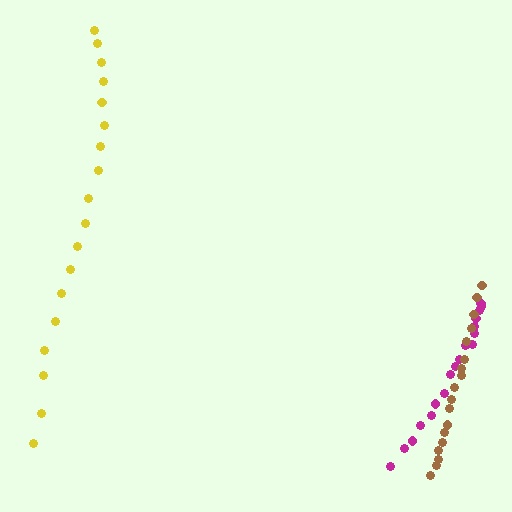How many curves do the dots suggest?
There are 3 distinct paths.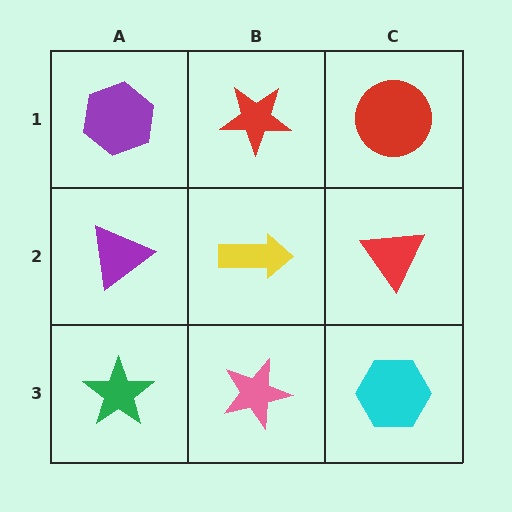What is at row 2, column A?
A purple triangle.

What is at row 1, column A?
A purple hexagon.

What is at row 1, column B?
A red star.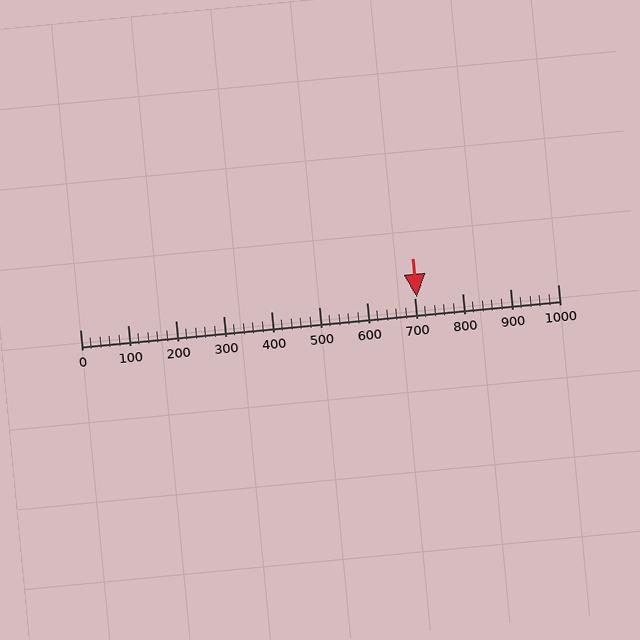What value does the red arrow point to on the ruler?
The red arrow points to approximately 705.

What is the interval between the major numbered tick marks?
The major tick marks are spaced 100 units apart.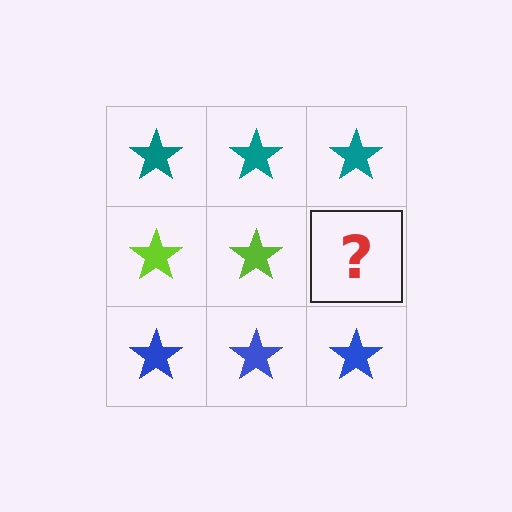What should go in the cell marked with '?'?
The missing cell should contain a lime star.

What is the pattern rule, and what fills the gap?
The rule is that each row has a consistent color. The gap should be filled with a lime star.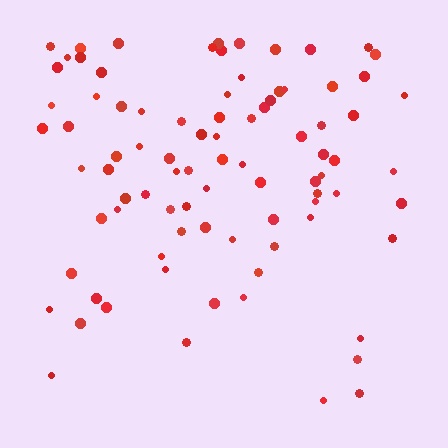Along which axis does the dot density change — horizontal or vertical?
Vertical.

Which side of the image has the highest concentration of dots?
The top.